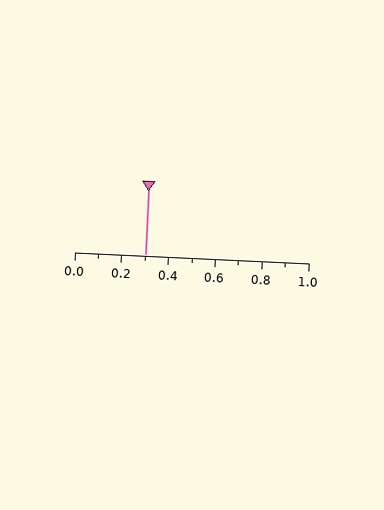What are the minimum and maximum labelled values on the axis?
The axis runs from 0.0 to 1.0.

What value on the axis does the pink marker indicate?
The marker indicates approximately 0.3.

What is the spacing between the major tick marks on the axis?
The major ticks are spaced 0.2 apart.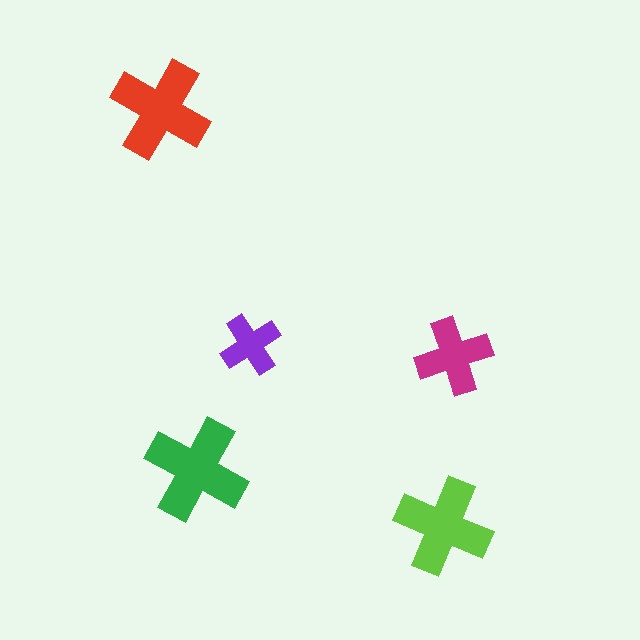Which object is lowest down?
The lime cross is bottommost.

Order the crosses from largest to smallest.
the green one, the red one, the lime one, the magenta one, the purple one.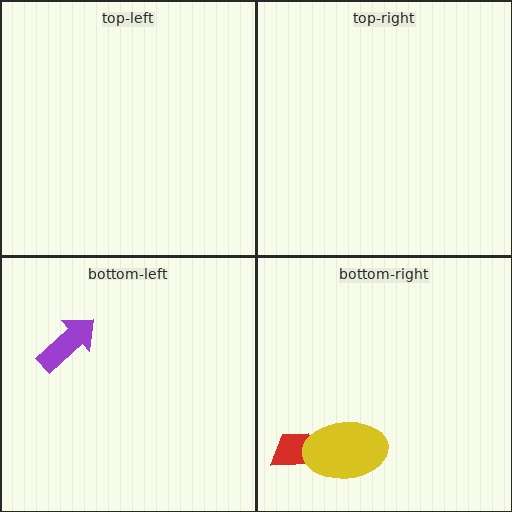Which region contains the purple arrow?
The bottom-left region.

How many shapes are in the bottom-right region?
2.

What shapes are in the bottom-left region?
The purple arrow.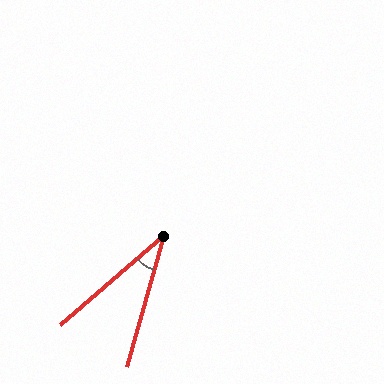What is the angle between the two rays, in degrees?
Approximately 33 degrees.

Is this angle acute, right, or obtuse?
It is acute.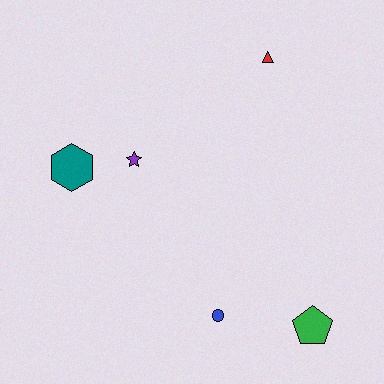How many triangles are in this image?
There is 1 triangle.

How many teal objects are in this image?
There is 1 teal object.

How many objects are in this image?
There are 5 objects.